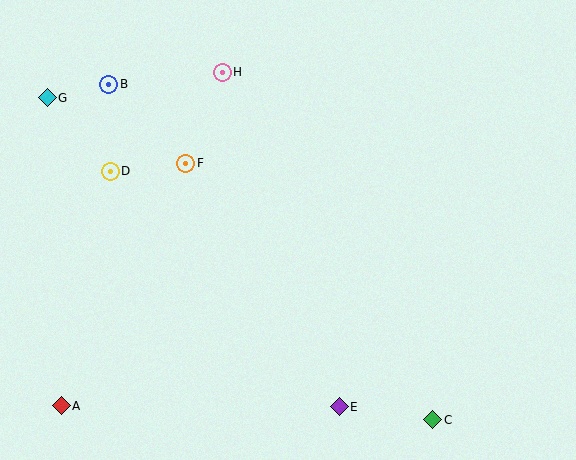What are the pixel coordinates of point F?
Point F is at (186, 163).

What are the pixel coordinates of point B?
Point B is at (109, 84).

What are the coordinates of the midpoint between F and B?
The midpoint between F and B is at (147, 124).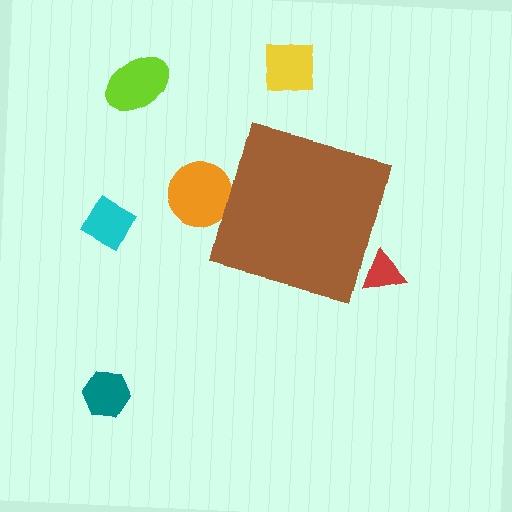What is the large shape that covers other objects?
A brown square.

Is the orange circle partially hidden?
Yes, the orange circle is partially hidden behind the brown square.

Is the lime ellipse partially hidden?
No, the lime ellipse is fully visible.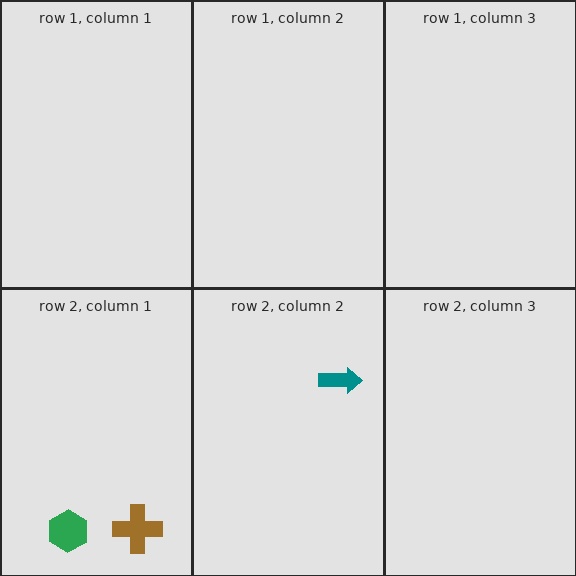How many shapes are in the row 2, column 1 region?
2.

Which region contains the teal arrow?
The row 2, column 2 region.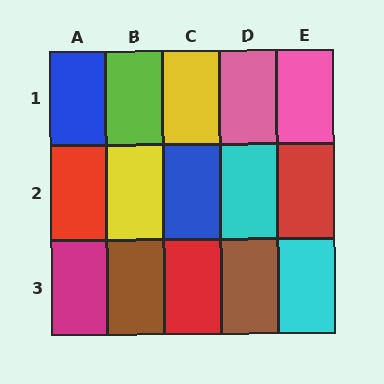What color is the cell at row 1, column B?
Lime.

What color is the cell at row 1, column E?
Pink.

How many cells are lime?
1 cell is lime.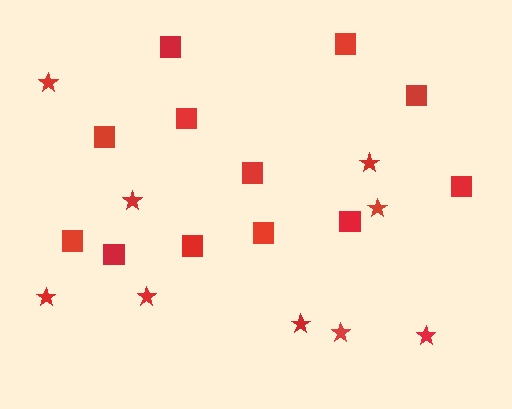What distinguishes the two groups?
There are 2 groups: one group of squares (12) and one group of stars (9).